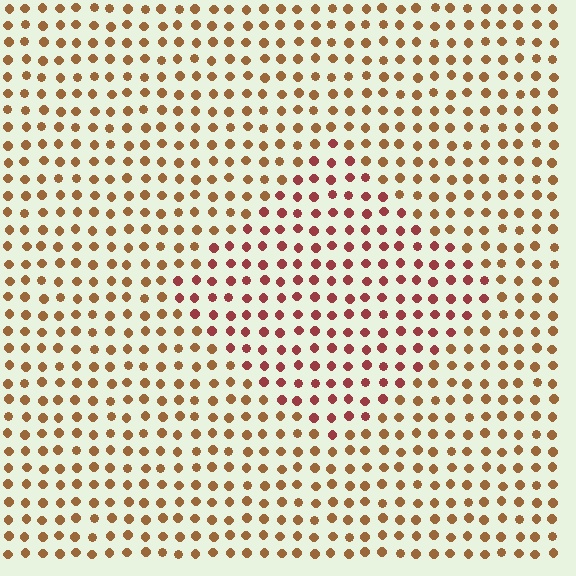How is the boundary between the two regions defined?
The boundary is defined purely by a slight shift in hue (about 34 degrees). Spacing, size, and orientation are identical on both sides.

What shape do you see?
I see a diamond.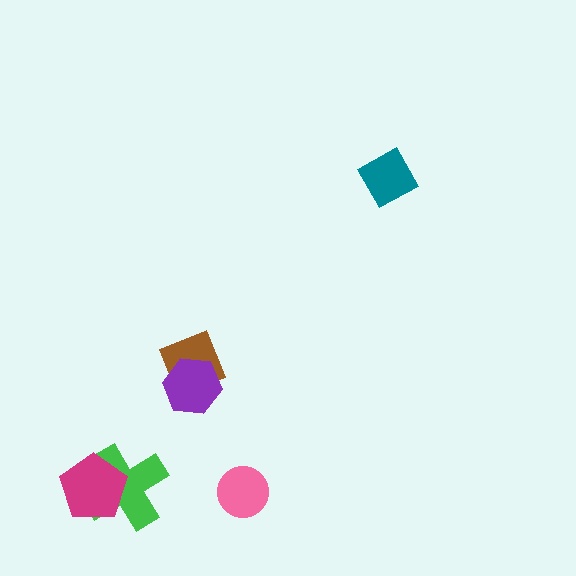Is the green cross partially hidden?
Yes, it is partially covered by another shape.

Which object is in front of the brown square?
The purple hexagon is in front of the brown square.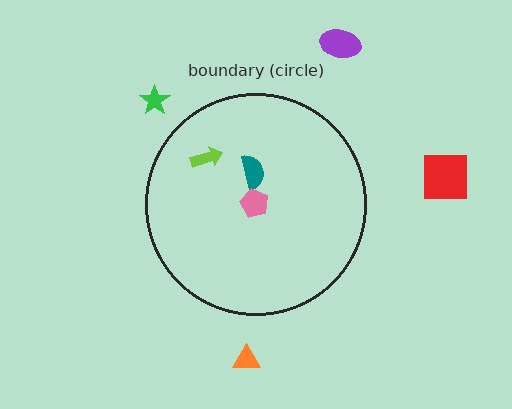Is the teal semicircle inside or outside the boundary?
Inside.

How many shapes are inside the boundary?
3 inside, 4 outside.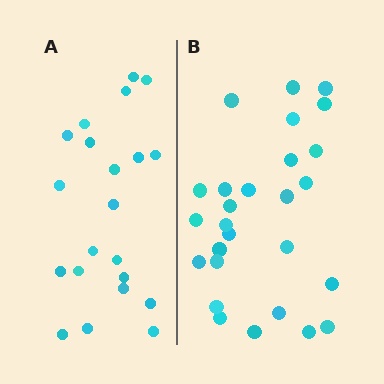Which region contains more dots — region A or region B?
Region B (the right region) has more dots.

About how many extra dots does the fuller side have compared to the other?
Region B has about 6 more dots than region A.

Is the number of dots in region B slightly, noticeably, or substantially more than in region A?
Region B has noticeably more, but not dramatically so. The ratio is roughly 1.3 to 1.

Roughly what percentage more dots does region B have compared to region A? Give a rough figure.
About 30% more.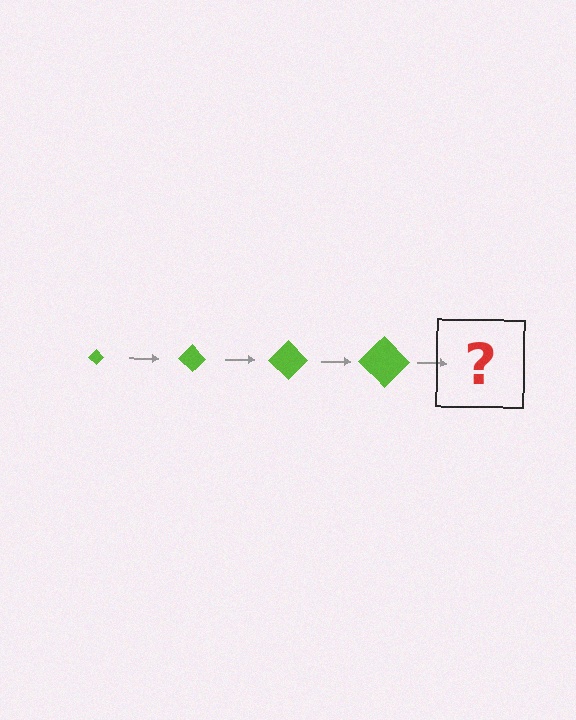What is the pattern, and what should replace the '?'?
The pattern is that the diamond gets progressively larger each step. The '?' should be a lime diamond, larger than the previous one.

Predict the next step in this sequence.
The next step is a lime diamond, larger than the previous one.